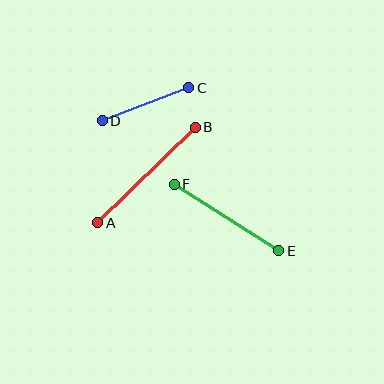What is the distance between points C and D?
The distance is approximately 92 pixels.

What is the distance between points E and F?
The distance is approximately 124 pixels.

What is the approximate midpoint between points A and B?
The midpoint is at approximately (146, 175) pixels.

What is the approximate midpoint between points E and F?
The midpoint is at approximately (226, 218) pixels.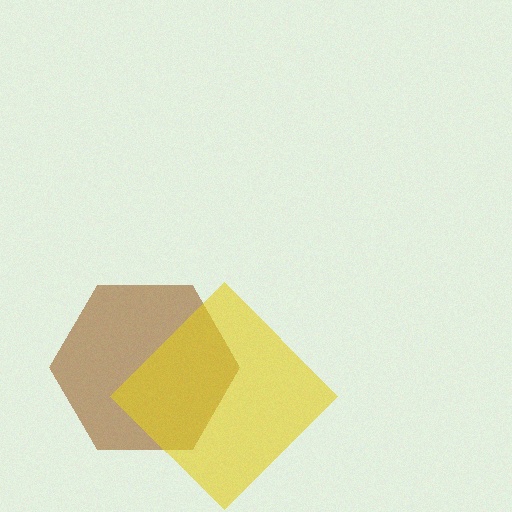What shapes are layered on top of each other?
The layered shapes are: a brown hexagon, a yellow diamond.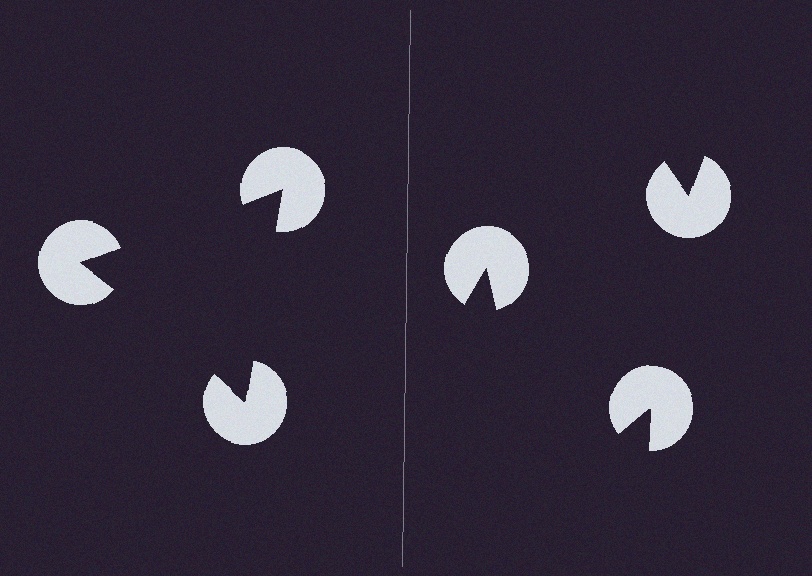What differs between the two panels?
The pac-man discs are positioned identically on both sides; only the wedge orientations differ. On the left they align to a triangle; on the right they are misaligned.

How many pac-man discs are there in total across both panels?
6 — 3 on each side.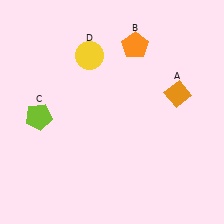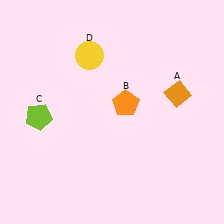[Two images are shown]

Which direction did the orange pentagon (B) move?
The orange pentagon (B) moved down.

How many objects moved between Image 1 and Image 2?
1 object moved between the two images.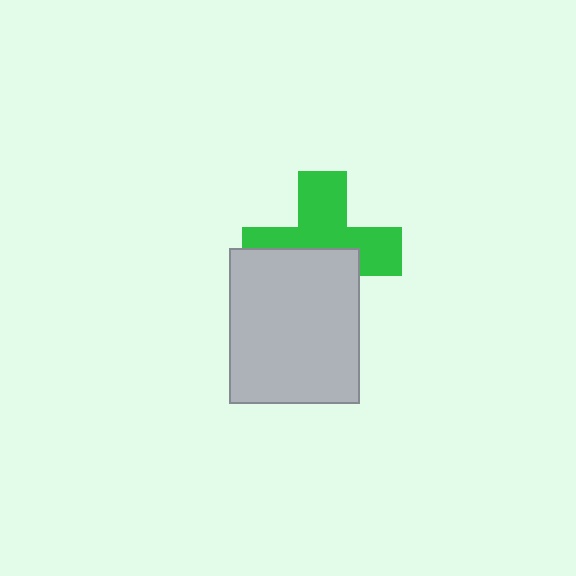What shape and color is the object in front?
The object in front is a light gray rectangle.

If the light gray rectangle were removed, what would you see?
You would see the complete green cross.